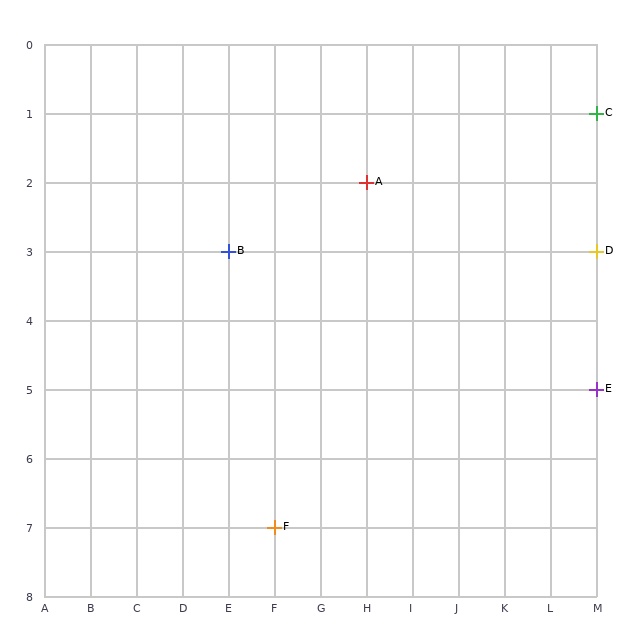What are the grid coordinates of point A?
Point A is at grid coordinates (H, 2).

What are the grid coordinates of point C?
Point C is at grid coordinates (M, 1).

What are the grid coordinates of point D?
Point D is at grid coordinates (M, 3).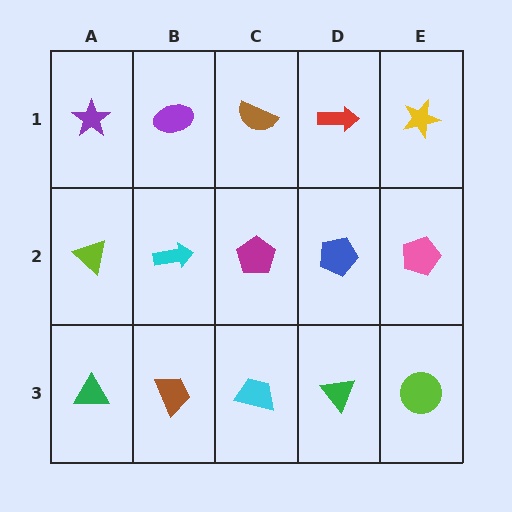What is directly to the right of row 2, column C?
A blue pentagon.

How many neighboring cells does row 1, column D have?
3.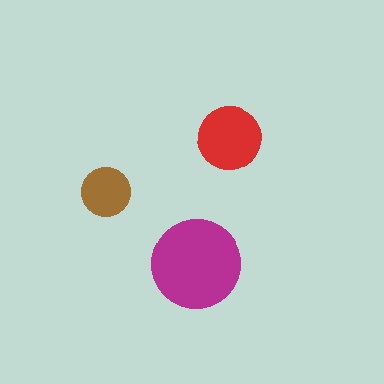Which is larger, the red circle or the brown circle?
The red one.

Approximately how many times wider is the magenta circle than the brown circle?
About 2 times wider.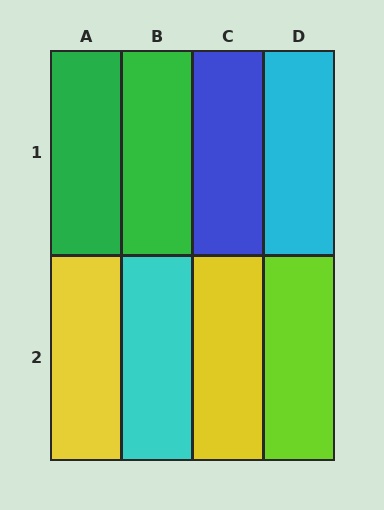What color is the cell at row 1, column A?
Green.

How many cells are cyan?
2 cells are cyan.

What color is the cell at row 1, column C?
Blue.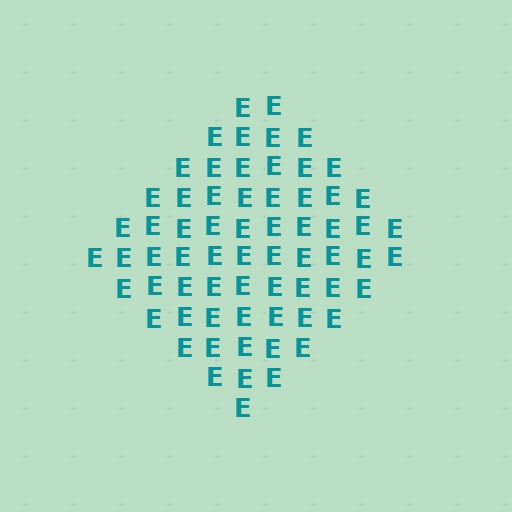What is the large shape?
The large shape is a diamond.